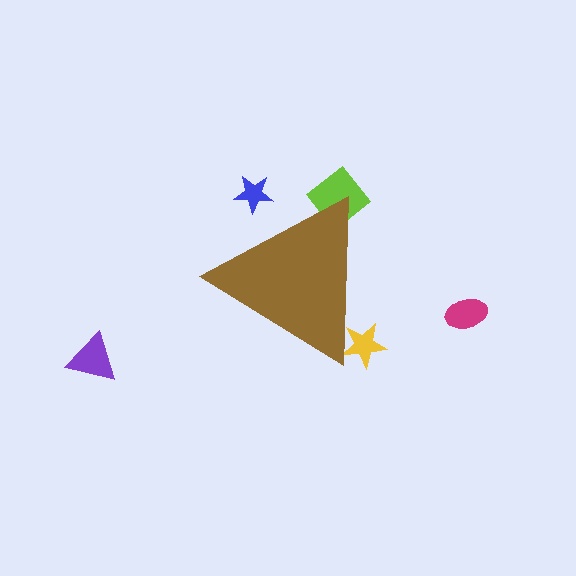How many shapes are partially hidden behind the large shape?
3 shapes are partially hidden.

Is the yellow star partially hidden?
Yes, the yellow star is partially hidden behind the brown triangle.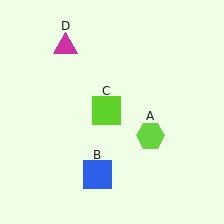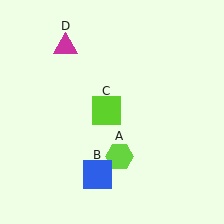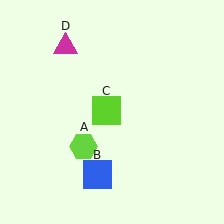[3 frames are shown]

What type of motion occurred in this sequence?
The lime hexagon (object A) rotated clockwise around the center of the scene.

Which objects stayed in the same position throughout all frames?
Blue square (object B) and lime square (object C) and magenta triangle (object D) remained stationary.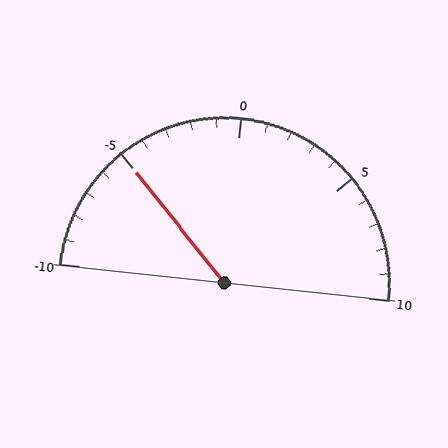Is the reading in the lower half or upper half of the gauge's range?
The reading is in the lower half of the range (-10 to 10).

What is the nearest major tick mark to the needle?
The nearest major tick mark is -5.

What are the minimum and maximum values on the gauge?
The gauge ranges from -10 to 10.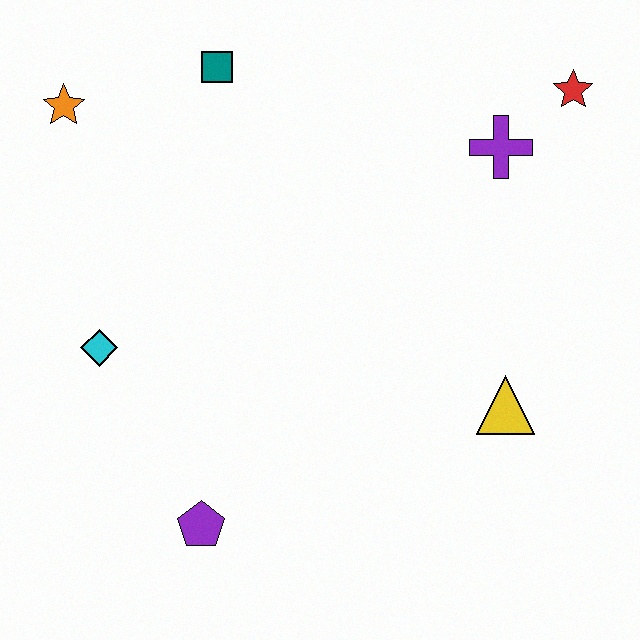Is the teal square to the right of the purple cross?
No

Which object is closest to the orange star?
The teal square is closest to the orange star.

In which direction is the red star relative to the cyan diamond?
The red star is to the right of the cyan diamond.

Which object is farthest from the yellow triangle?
The orange star is farthest from the yellow triangle.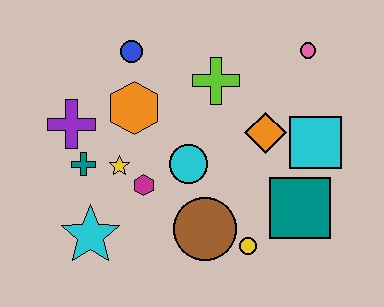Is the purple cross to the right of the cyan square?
No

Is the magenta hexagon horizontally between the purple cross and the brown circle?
Yes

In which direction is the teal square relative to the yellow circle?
The teal square is to the right of the yellow circle.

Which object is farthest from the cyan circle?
The pink circle is farthest from the cyan circle.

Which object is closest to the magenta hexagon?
The yellow star is closest to the magenta hexagon.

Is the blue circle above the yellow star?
Yes